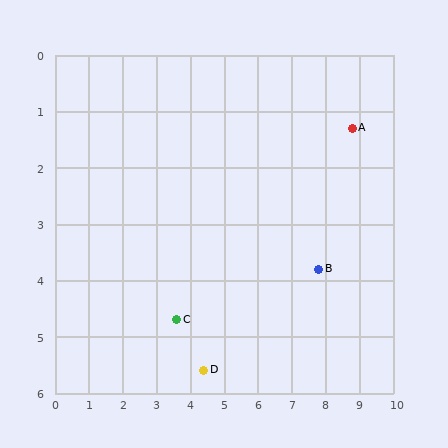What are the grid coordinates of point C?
Point C is at approximately (3.6, 4.7).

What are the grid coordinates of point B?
Point B is at approximately (7.8, 3.8).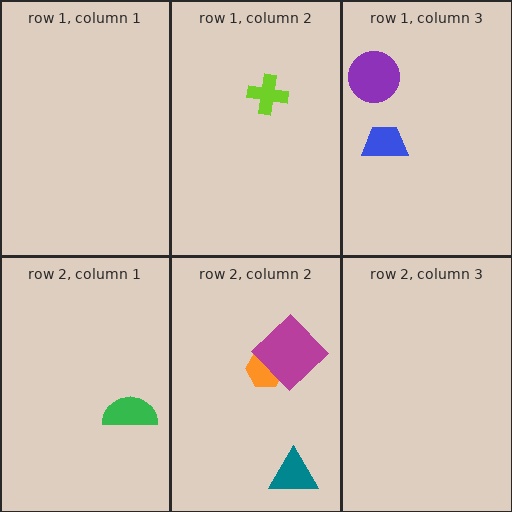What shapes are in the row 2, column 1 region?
The green semicircle.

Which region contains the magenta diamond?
The row 2, column 2 region.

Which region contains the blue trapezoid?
The row 1, column 3 region.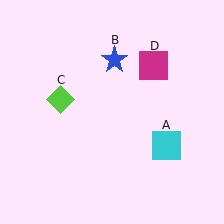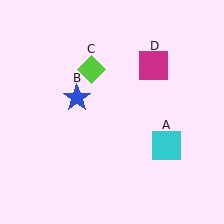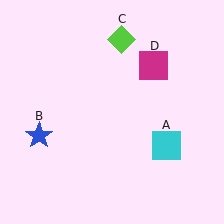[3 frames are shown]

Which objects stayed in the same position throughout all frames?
Cyan square (object A) and magenta square (object D) remained stationary.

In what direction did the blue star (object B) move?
The blue star (object B) moved down and to the left.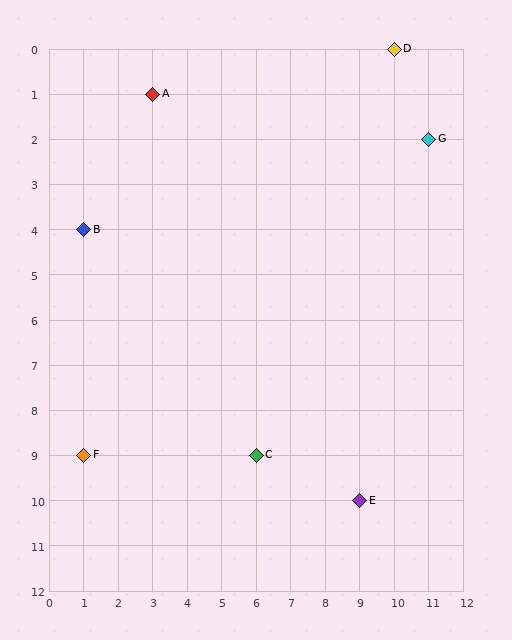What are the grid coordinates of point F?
Point F is at grid coordinates (1, 9).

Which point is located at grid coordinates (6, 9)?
Point C is at (6, 9).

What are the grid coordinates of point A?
Point A is at grid coordinates (3, 1).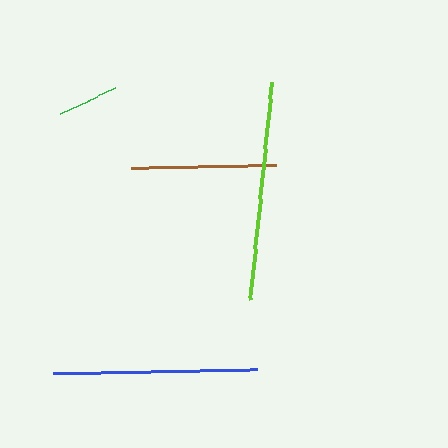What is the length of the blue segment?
The blue segment is approximately 203 pixels long.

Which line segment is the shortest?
The green line is the shortest at approximately 61 pixels.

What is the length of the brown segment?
The brown segment is approximately 145 pixels long.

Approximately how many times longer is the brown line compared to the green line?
The brown line is approximately 2.4 times the length of the green line.